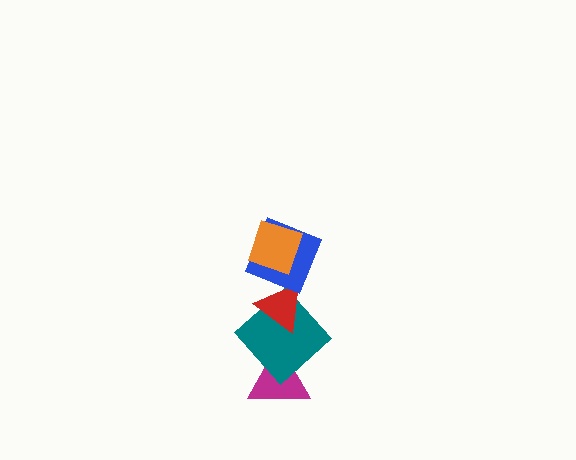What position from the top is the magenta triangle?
The magenta triangle is 5th from the top.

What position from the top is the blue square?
The blue square is 2nd from the top.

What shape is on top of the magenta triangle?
The teal diamond is on top of the magenta triangle.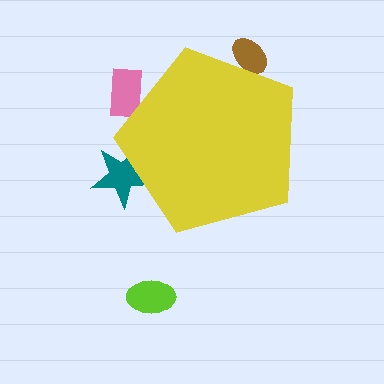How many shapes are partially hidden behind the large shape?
3 shapes are partially hidden.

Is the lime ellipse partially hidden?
No, the lime ellipse is fully visible.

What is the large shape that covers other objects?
A yellow pentagon.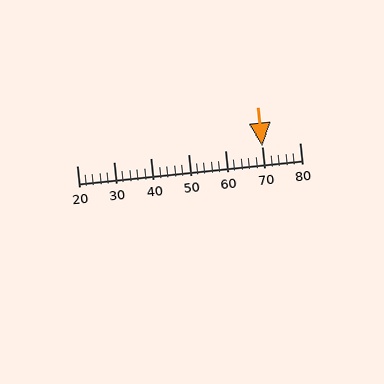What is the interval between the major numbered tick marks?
The major tick marks are spaced 10 units apart.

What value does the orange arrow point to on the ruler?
The orange arrow points to approximately 70.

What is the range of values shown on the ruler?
The ruler shows values from 20 to 80.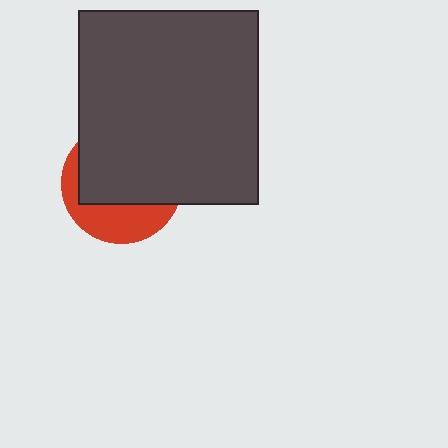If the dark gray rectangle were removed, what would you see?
You would see the complete red circle.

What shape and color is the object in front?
The object in front is a dark gray rectangle.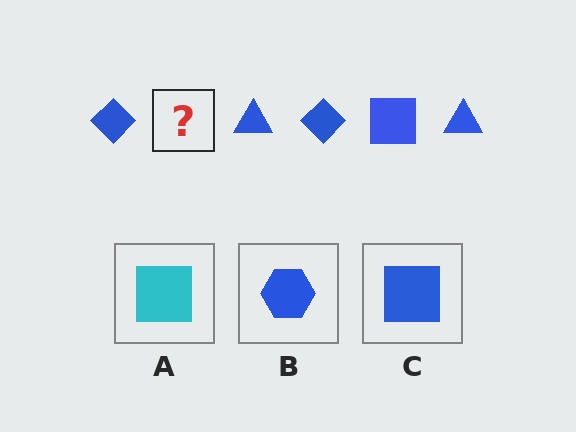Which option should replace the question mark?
Option C.